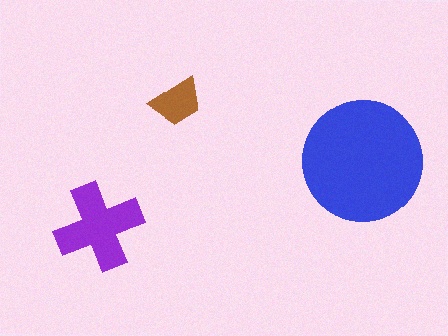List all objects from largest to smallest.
The blue circle, the purple cross, the brown trapezoid.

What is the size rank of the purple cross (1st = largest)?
2nd.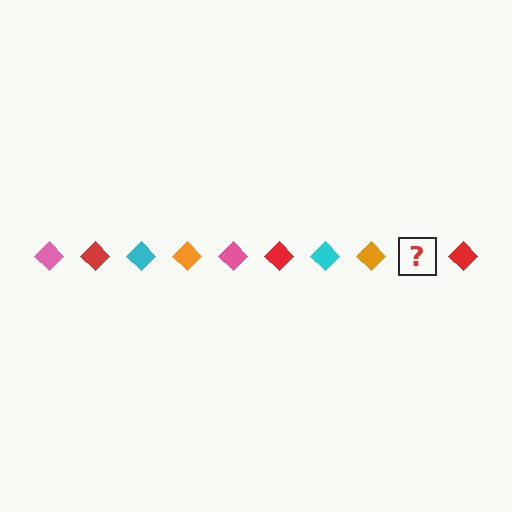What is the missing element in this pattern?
The missing element is a pink diamond.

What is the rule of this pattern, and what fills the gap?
The rule is that the pattern cycles through pink, red, cyan, orange diamonds. The gap should be filled with a pink diamond.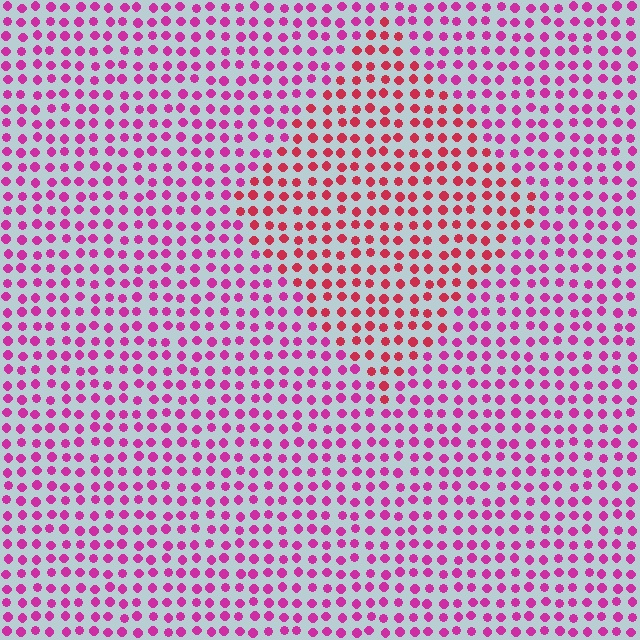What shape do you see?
I see a diamond.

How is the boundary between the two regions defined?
The boundary is defined purely by a slight shift in hue (about 33 degrees). Spacing, size, and orientation are identical on both sides.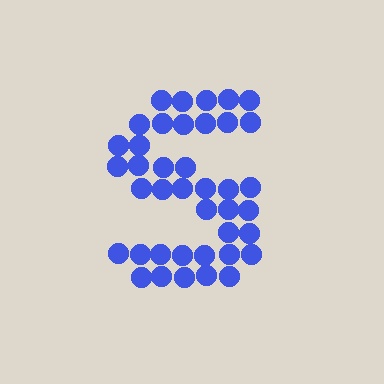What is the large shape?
The large shape is the letter S.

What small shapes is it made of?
It is made of small circles.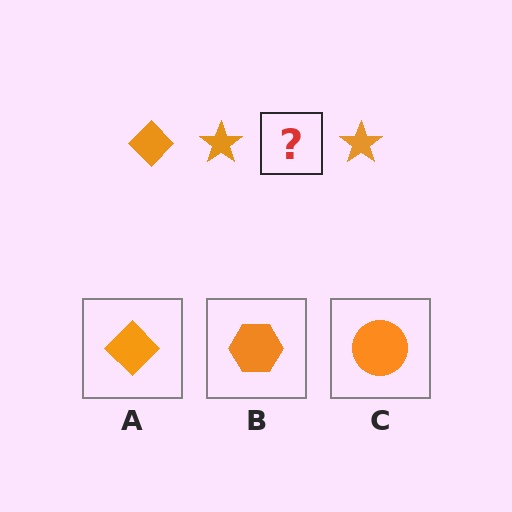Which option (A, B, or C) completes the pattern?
A.